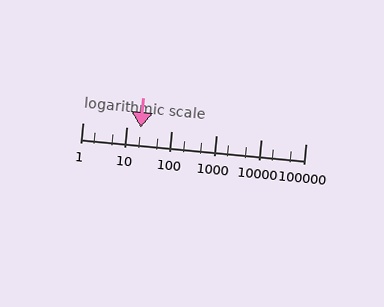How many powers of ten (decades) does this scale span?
The scale spans 5 decades, from 1 to 100000.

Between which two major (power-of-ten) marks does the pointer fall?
The pointer is between 10 and 100.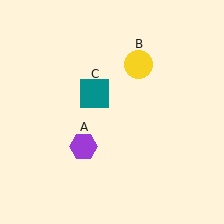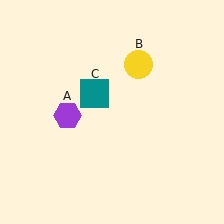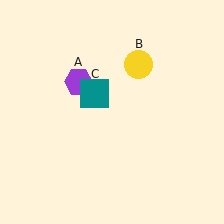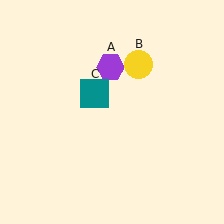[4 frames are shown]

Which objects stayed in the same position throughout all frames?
Yellow circle (object B) and teal square (object C) remained stationary.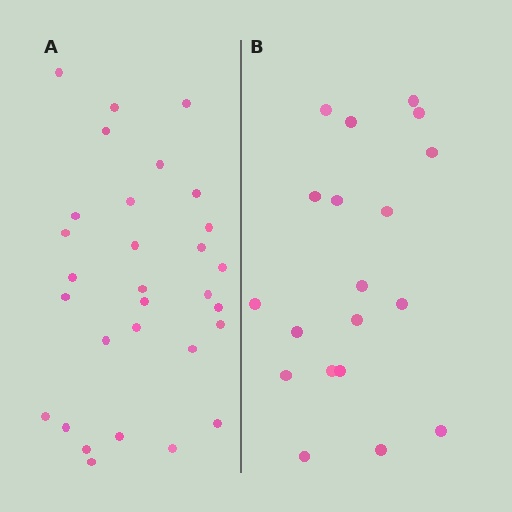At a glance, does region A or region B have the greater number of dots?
Region A (the left region) has more dots.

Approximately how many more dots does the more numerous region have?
Region A has roughly 12 or so more dots than region B.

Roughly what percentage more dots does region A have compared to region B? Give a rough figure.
About 60% more.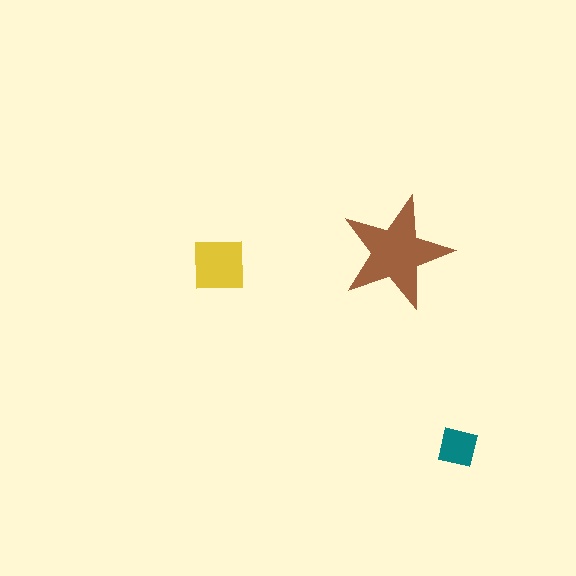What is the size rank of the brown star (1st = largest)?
1st.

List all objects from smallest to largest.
The teal square, the yellow square, the brown star.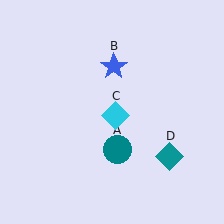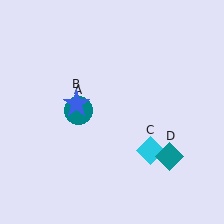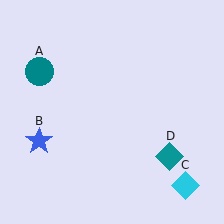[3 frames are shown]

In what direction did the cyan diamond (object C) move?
The cyan diamond (object C) moved down and to the right.